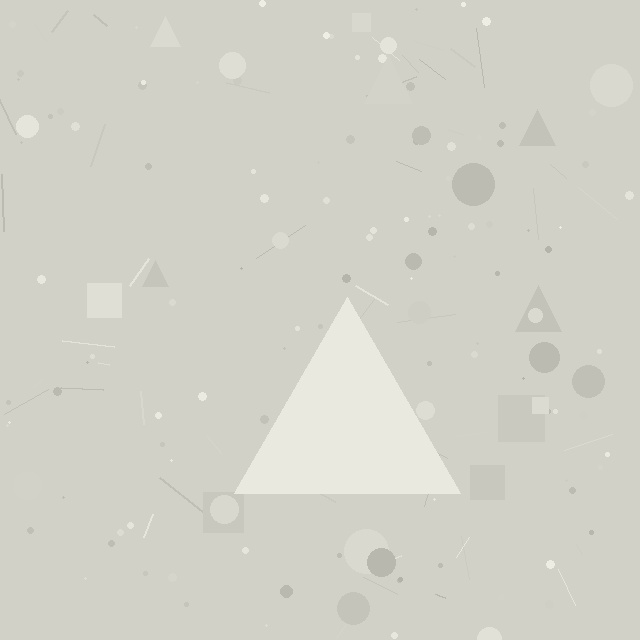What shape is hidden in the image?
A triangle is hidden in the image.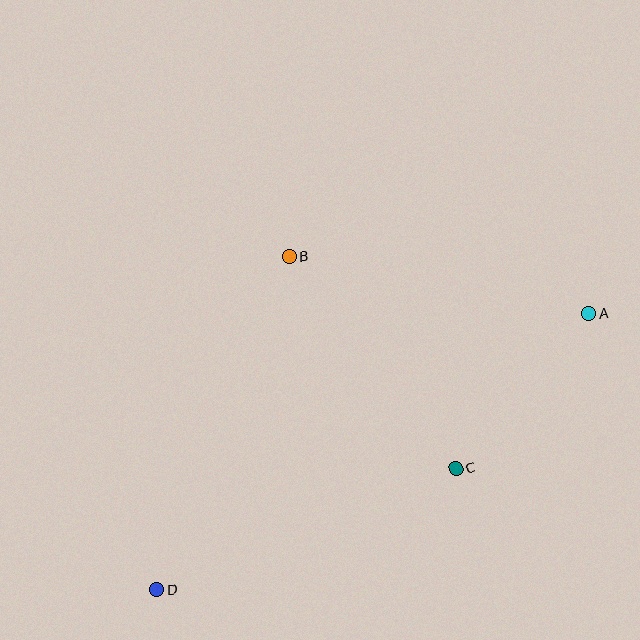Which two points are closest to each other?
Points A and C are closest to each other.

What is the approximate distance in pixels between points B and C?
The distance between B and C is approximately 269 pixels.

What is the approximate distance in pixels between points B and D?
The distance between B and D is approximately 358 pixels.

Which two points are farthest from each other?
Points A and D are farthest from each other.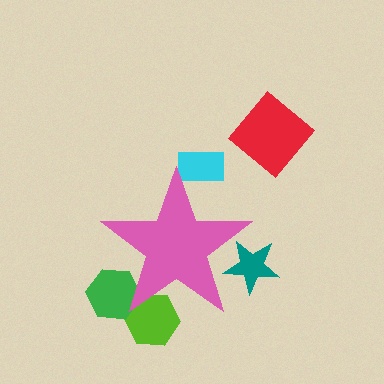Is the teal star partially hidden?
Yes, the teal star is partially hidden behind the pink star.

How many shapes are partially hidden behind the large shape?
4 shapes are partially hidden.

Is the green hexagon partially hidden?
Yes, the green hexagon is partially hidden behind the pink star.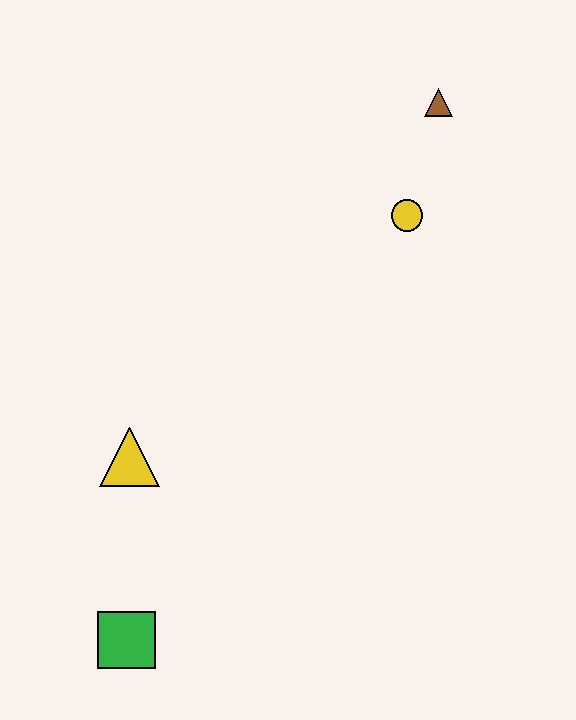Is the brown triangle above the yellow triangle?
Yes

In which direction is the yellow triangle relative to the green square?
The yellow triangle is above the green square.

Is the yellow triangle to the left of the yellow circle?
Yes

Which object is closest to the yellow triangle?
The green square is closest to the yellow triangle.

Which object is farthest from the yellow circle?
The green square is farthest from the yellow circle.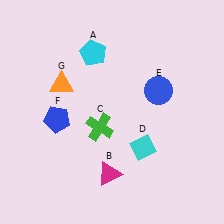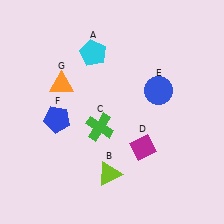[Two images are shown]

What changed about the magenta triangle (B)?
In Image 1, B is magenta. In Image 2, it changed to lime.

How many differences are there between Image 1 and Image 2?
There are 2 differences between the two images.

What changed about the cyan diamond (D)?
In Image 1, D is cyan. In Image 2, it changed to magenta.